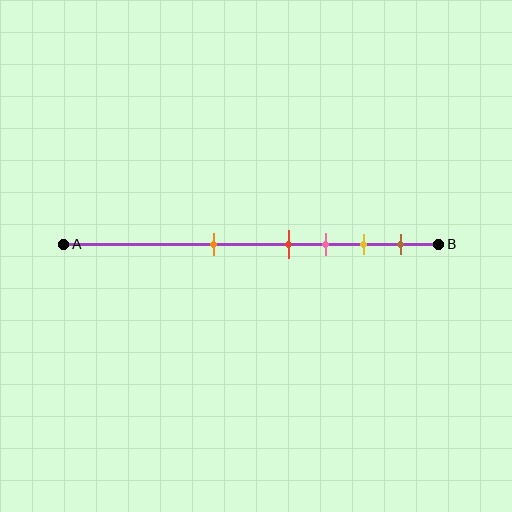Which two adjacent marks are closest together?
The red and pink marks are the closest adjacent pair.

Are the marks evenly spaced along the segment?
No, the marks are not evenly spaced.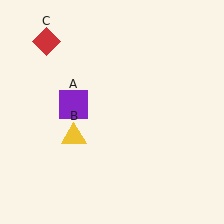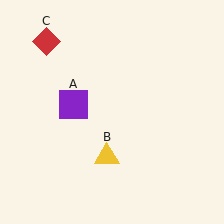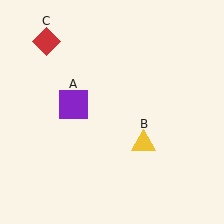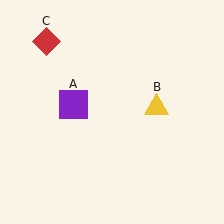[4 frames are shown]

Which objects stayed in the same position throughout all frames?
Purple square (object A) and red diamond (object C) remained stationary.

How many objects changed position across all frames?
1 object changed position: yellow triangle (object B).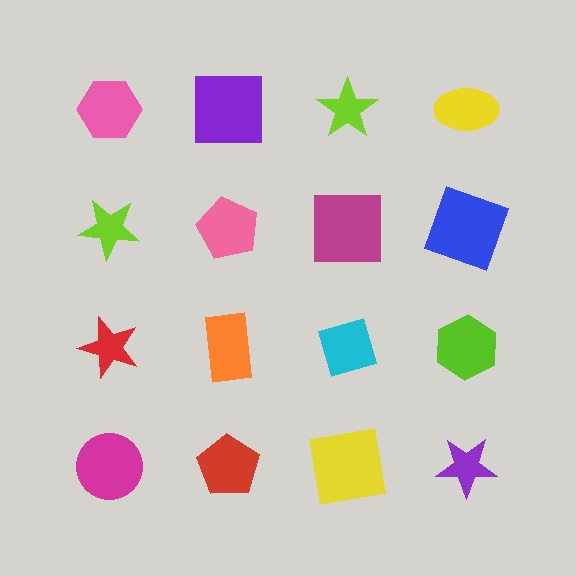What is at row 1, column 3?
A lime star.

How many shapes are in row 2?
4 shapes.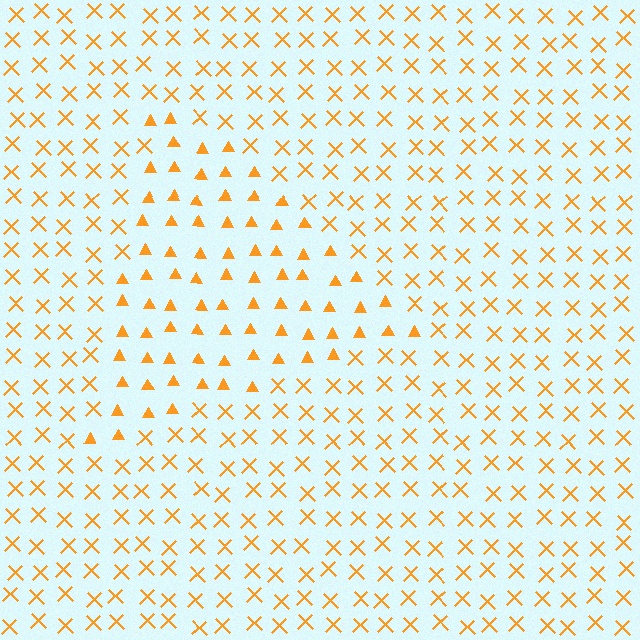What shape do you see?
I see a triangle.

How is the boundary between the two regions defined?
The boundary is defined by a change in element shape: triangles inside vs. X marks outside. All elements share the same color and spacing.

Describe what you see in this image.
The image is filled with small orange elements arranged in a uniform grid. A triangle-shaped region contains triangles, while the surrounding area contains X marks. The boundary is defined purely by the change in element shape.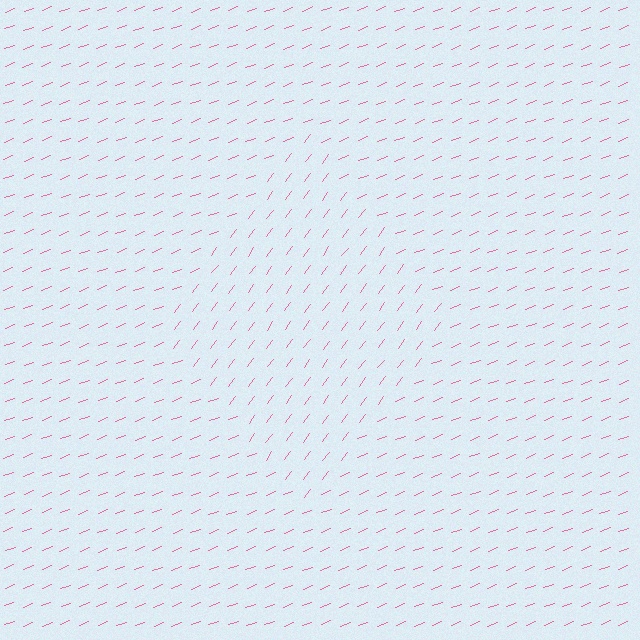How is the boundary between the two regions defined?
The boundary is defined purely by a change in line orientation (approximately 32 degrees difference). All lines are the same color and thickness.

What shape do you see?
I see a diamond.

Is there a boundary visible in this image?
Yes, there is a texture boundary formed by a change in line orientation.